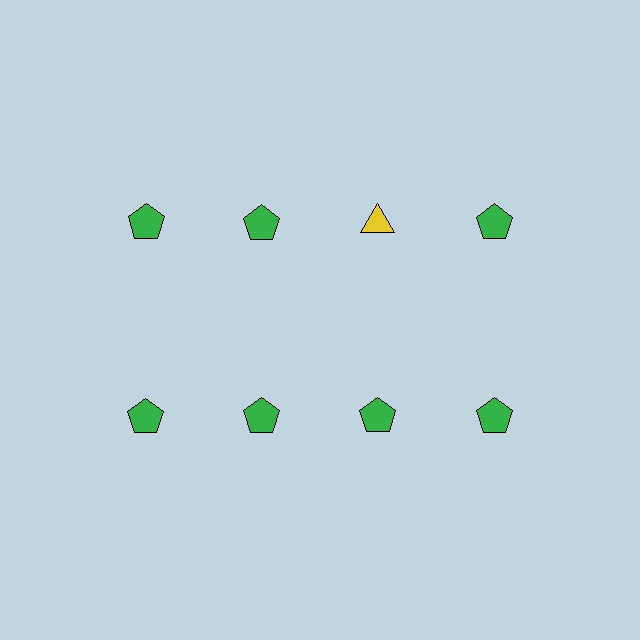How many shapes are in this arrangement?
There are 8 shapes arranged in a grid pattern.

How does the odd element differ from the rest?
It differs in both color (yellow instead of green) and shape (triangle instead of pentagon).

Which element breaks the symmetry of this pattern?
The yellow triangle in the top row, center column breaks the symmetry. All other shapes are green pentagons.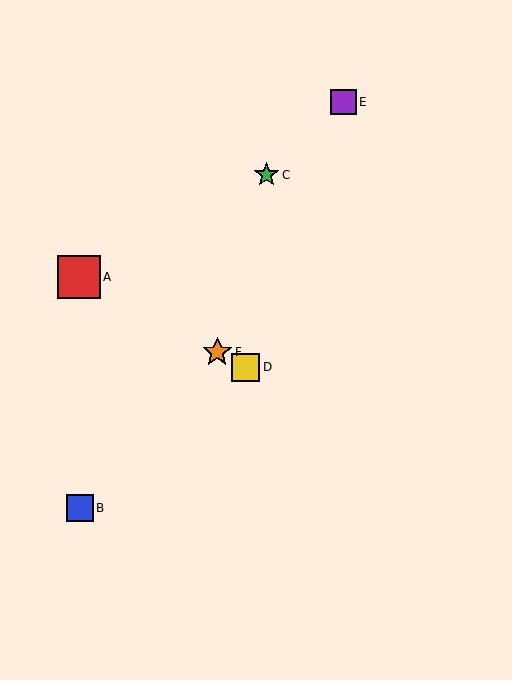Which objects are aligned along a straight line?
Objects A, D, F are aligned along a straight line.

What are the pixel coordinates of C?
Object C is at (267, 175).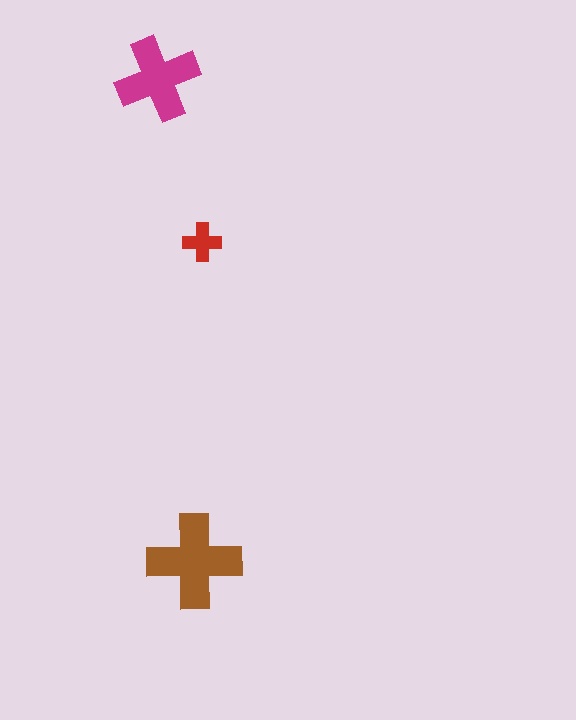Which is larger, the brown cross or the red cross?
The brown one.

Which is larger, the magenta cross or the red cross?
The magenta one.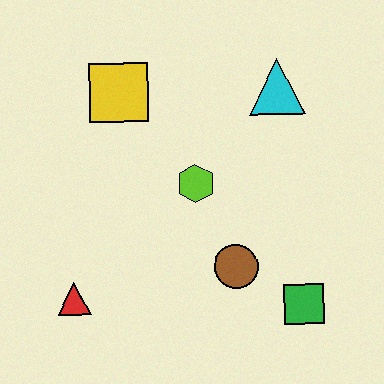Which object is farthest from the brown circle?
The yellow square is farthest from the brown circle.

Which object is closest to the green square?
The brown circle is closest to the green square.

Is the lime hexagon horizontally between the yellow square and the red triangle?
No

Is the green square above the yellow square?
No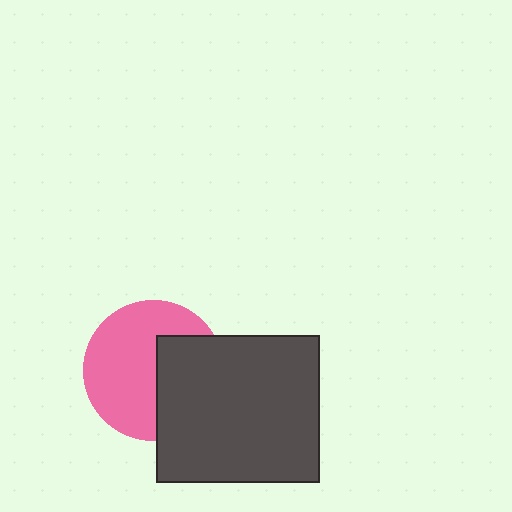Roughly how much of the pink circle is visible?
About half of it is visible (roughly 61%).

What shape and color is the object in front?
The object in front is a dark gray rectangle.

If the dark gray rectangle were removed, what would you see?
You would see the complete pink circle.